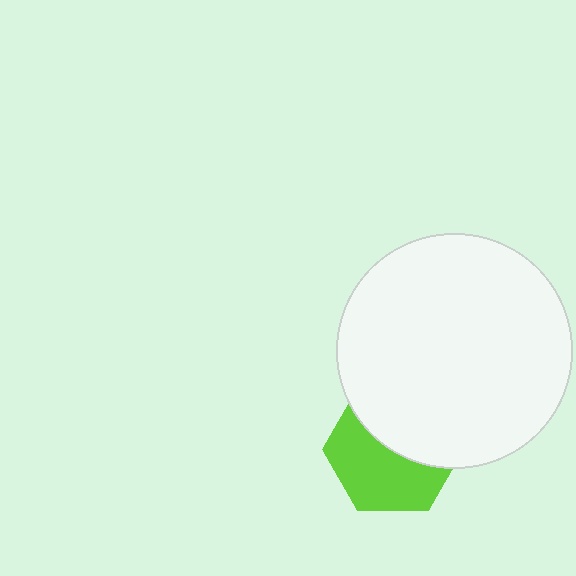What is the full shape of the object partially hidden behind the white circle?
The partially hidden object is a lime hexagon.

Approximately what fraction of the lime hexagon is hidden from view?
Roughly 47% of the lime hexagon is hidden behind the white circle.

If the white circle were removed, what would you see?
You would see the complete lime hexagon.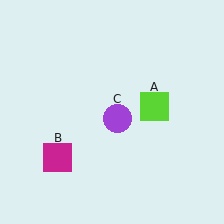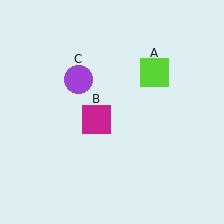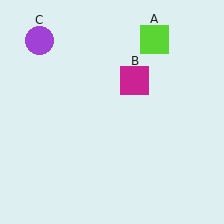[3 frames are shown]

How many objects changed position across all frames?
3 objects changed position: lime square (object A), magenta square (object B), purple circle (object C).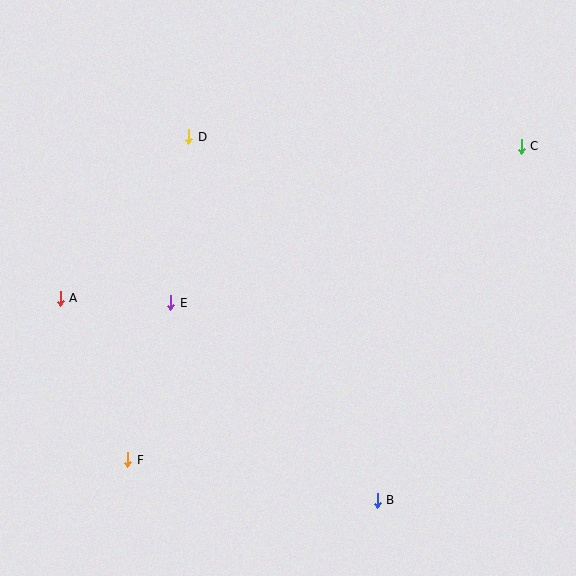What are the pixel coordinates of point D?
Point D is at (189, 137).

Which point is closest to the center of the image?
Point E at (171, 303) is closest to the center.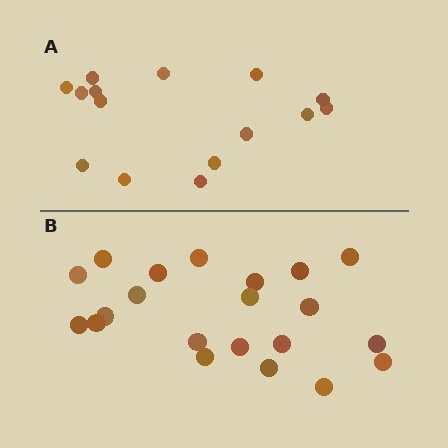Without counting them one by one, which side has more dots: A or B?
Region B (the bottom region) has more dots.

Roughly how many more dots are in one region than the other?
Region B has about 6 more dots than region A.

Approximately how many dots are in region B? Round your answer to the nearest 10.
About 20 dots. (The exact count is 21, which rounds to 20.)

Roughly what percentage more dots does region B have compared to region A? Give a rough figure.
About 40% more.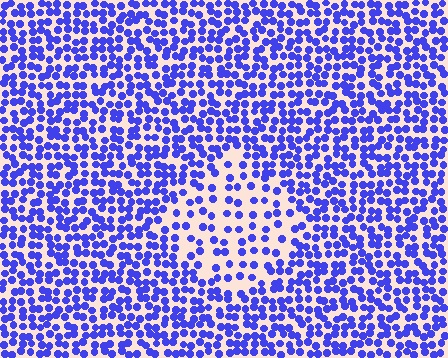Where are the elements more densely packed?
The elements are more densely packed outside the diamond boundary.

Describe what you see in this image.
The image contains small blue elements arranged at two different densities. A diamond-shaped region is visible where the elements are less densely packed than the surrounding area.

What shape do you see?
I see a diamond.